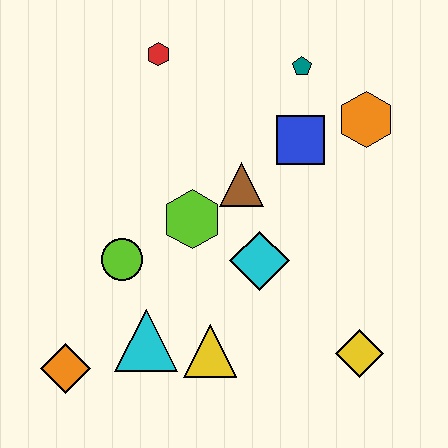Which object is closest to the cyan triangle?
The yellow triangle is closest to the cyan triangle.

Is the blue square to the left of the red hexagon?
No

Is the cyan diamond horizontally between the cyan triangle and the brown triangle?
No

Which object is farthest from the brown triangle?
The orange diamond is farthest from the brown triangle.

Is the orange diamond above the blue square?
No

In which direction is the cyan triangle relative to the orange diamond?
The cyan triangle is to the right of the orange diamond.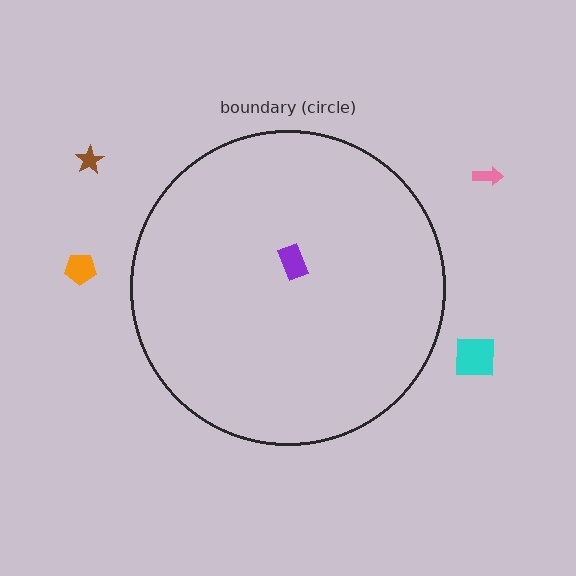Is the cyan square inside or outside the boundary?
Outside.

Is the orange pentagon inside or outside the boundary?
Outside.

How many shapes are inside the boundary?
1 inside, 4 outside.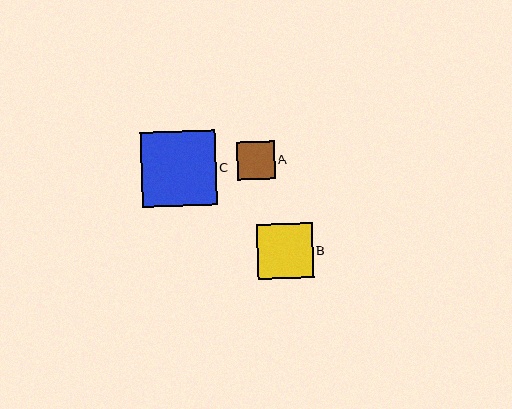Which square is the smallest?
Square A is the smallest with a size of approximately 38 pixels.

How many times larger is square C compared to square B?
Square C is approximately 1.3 times the size of square B.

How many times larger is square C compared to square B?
Square C is approximately 1.3 times the size of square B.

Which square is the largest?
Square C is the largest with a size of approximately 75 pixels.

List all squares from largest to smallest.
From largest to smallest: C, B, A.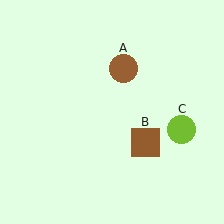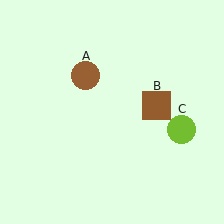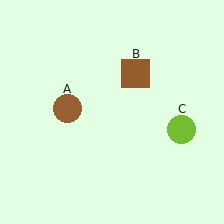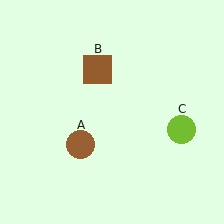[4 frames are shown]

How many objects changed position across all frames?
2 objects changed position: brown circle (object A), brown square (object B).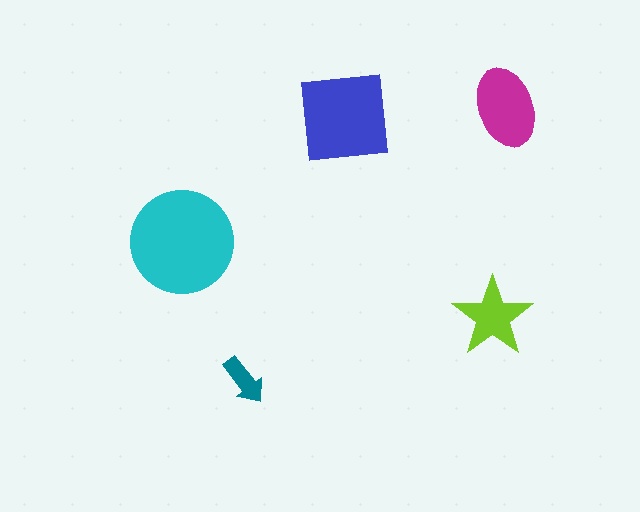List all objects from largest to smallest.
The cyan circle, the blue square, the magenta ellipse, the lime star, the teal arrow.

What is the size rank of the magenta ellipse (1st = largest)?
3rd.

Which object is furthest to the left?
The cyan circle is leftmost.